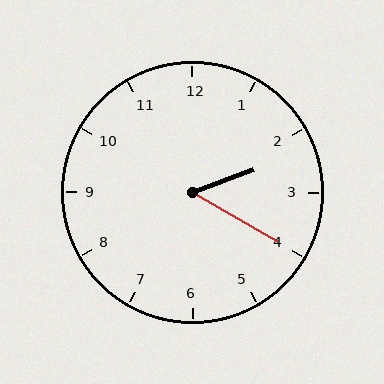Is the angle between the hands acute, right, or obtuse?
It is acute.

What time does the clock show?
2:20.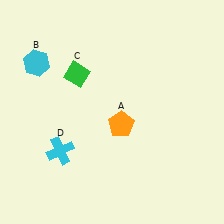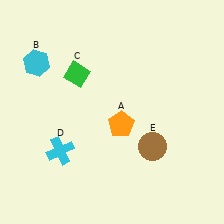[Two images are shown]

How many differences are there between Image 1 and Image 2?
There is 1 difference between the two images.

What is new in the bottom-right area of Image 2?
A brown circle (E) was added in the bottom-right area of Image 2.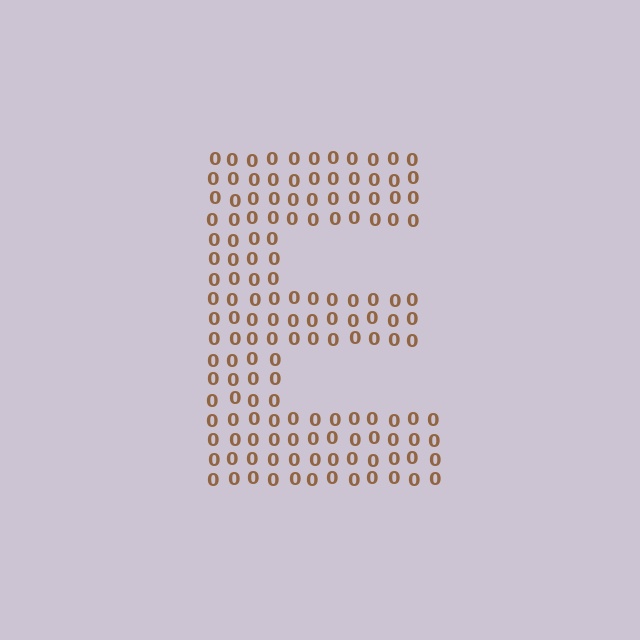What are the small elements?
The small elements are digit 0's.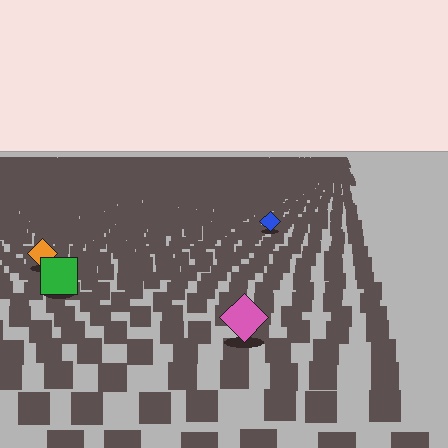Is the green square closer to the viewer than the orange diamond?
Yes. The green square is closer — you can tell from the texture gradient: the ground texture is coarser near it.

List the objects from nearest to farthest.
From nearest to farthest: the pink diamond, the green square, the orange diamond, the blue diamond.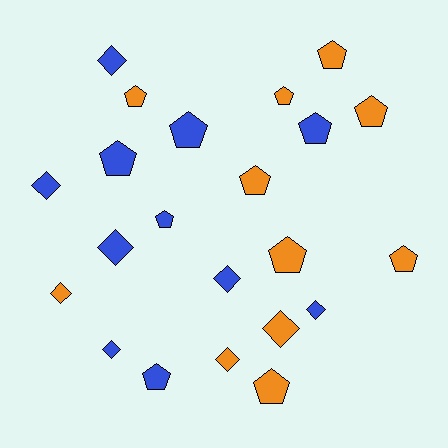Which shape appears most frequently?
Pentagon, with 13 objects.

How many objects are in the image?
There are 22 objects.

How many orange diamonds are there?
There are 3 orange diamonds.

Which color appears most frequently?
Blue, with 11 objects.